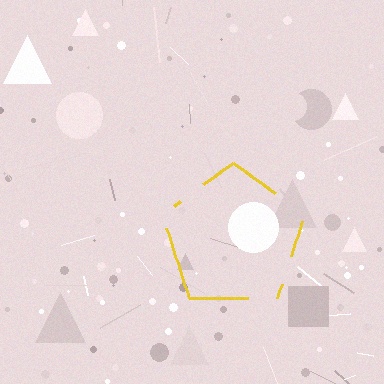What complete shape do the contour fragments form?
The contour fragments form a pentagon.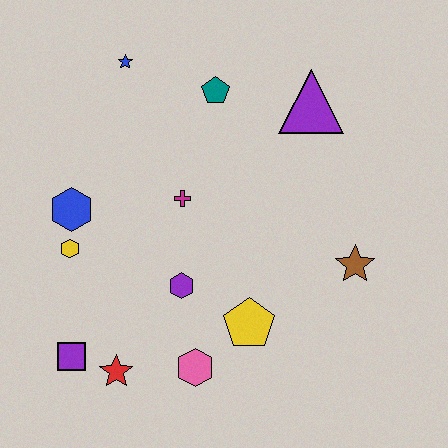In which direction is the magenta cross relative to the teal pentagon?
The magenta cross is below the teal pentagon.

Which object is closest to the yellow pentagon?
The pink hexagon is closest to the yellow pentagon.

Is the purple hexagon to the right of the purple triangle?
No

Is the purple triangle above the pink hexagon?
Yes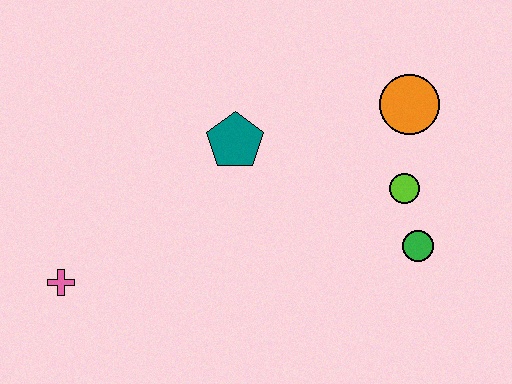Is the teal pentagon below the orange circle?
Yes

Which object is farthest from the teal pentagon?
The pink cross is farthest from the teal pentagon.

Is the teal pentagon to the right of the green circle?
No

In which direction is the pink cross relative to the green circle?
The pink cross is to the left of the green circle.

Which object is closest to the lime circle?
The green circle is closest to the lime circle.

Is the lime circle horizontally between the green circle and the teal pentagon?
Yes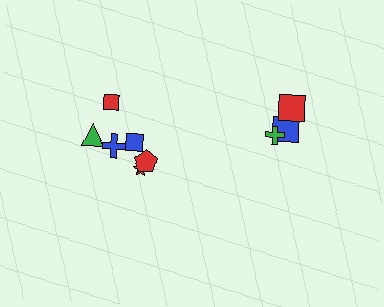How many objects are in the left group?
There are 6 objects.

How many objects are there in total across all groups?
There are 9 objects.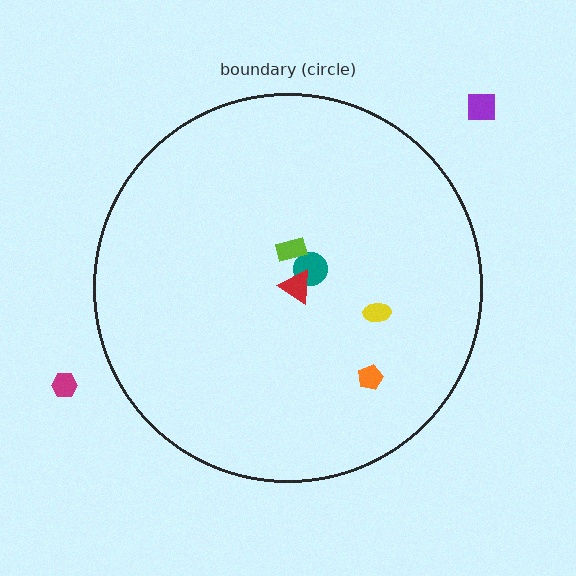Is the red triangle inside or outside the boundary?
Inside.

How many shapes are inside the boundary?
5 inside, 2 outside.